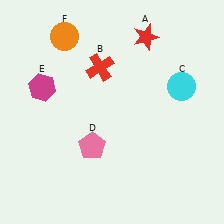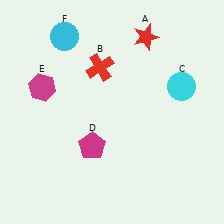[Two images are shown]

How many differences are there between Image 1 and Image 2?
There are 2 differences between the two images.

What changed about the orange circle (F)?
In Image 1, F is orange. In Image 2, it changed to cyan.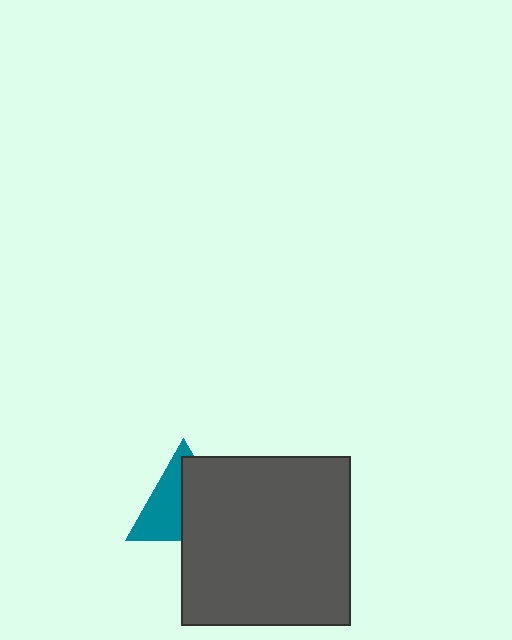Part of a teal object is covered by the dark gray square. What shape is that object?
It is a triangle.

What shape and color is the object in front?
The object in front is a dark gray square.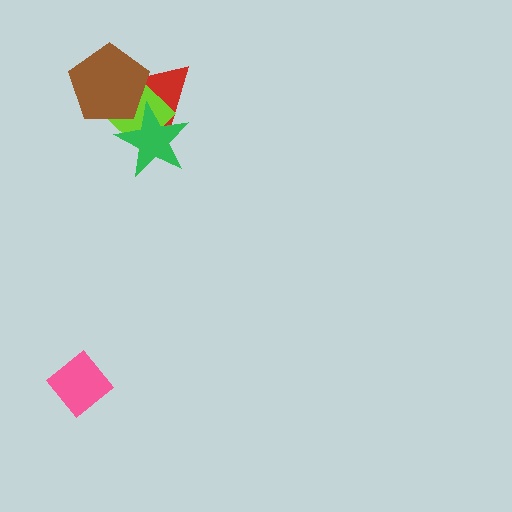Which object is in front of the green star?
The brown pentagon is in front of the green star.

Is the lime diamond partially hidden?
Yes, it is partially covered by another shape.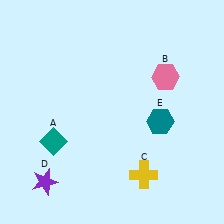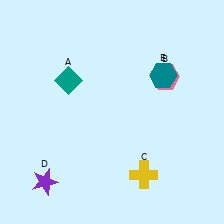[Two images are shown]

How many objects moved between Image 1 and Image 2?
2 objects moved between the two images.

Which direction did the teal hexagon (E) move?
The teal hexagon (E) moved up.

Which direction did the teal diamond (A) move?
The teal diamond (A) moved up.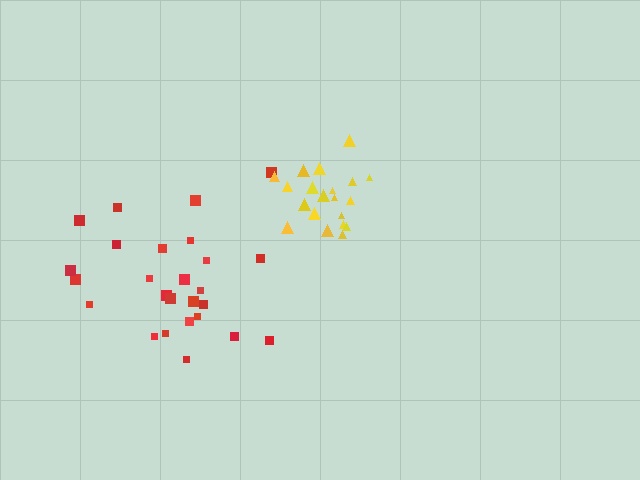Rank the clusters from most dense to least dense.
yellow, red.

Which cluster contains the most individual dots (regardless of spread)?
Red (26).